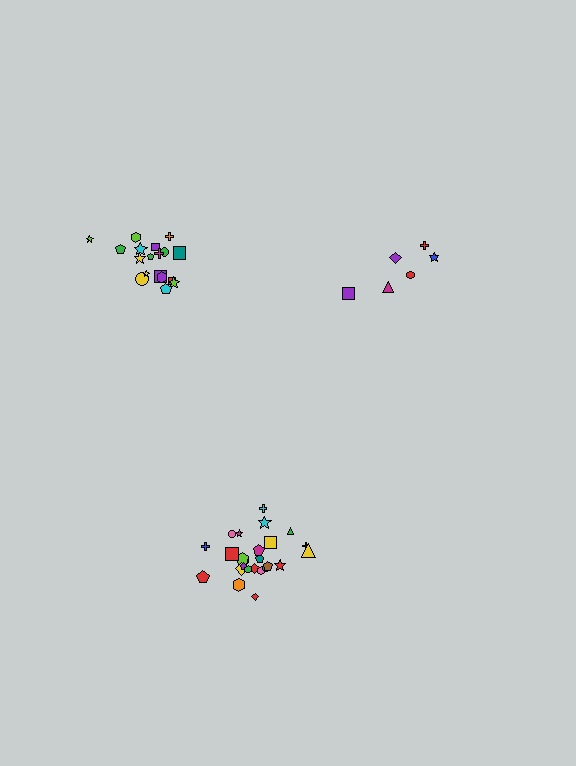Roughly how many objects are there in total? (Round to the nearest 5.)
Roughly 50 objects in total.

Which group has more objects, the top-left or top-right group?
The top-left group.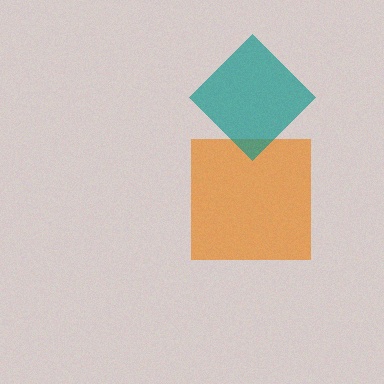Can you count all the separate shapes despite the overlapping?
Yes, there are 2 separate shapes.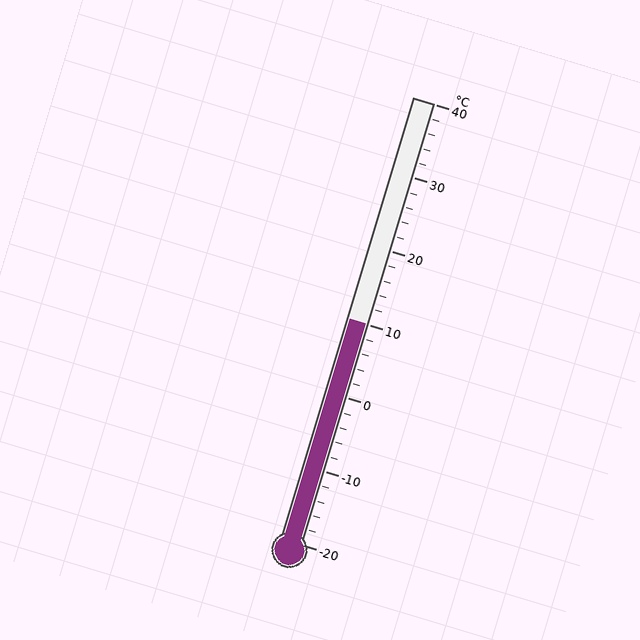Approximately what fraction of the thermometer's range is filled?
The thermometer is filled to approximately 50% of its range.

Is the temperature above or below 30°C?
The temperature is below 30°C.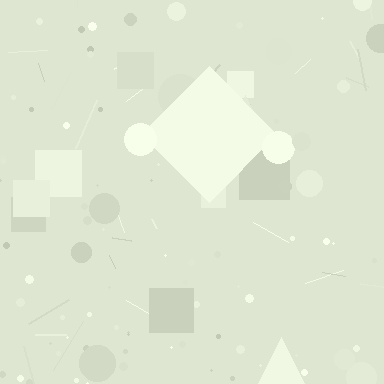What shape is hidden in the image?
A diamond is hidden in the image.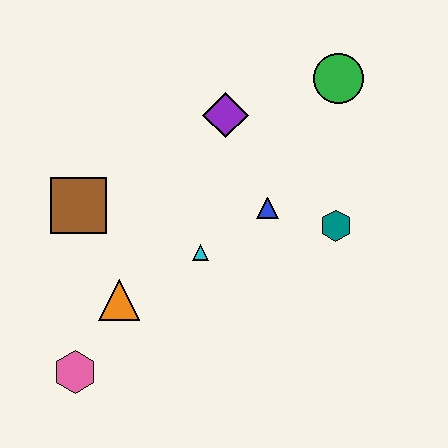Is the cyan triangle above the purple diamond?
No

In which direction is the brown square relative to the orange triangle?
The brown square is above the orange triangle.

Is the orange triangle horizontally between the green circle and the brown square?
Yes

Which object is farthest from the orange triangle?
The green circle is farthest from the orange triangle.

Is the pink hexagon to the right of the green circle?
No